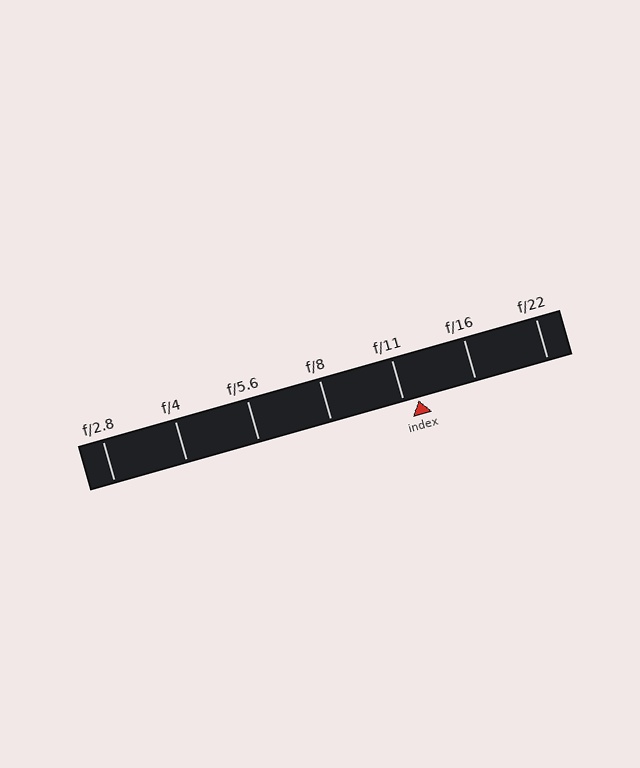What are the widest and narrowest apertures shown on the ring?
The widest aperture shown is f/2.8 and the narrowest is f/22.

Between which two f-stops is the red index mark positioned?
The index mark is between f/11 and f/16.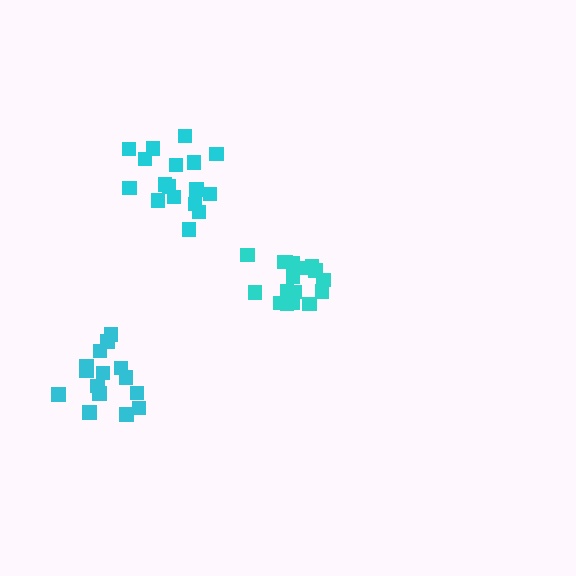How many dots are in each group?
Group 1: 17 dots, Group 2: 15 dots, Group 3: 17 dots (49 total).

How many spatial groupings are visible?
There are 3 spatial groupings.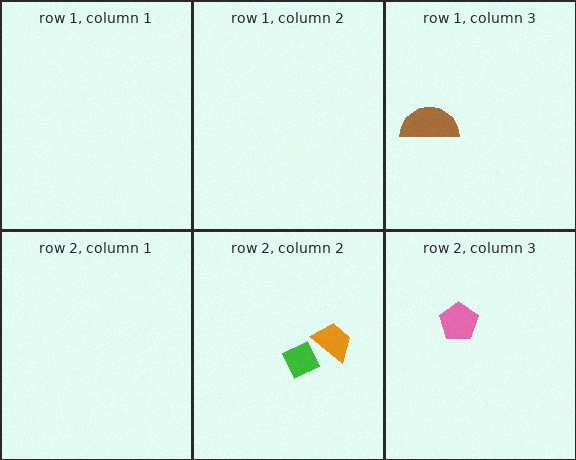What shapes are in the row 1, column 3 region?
The brown semicircle.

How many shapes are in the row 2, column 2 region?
2.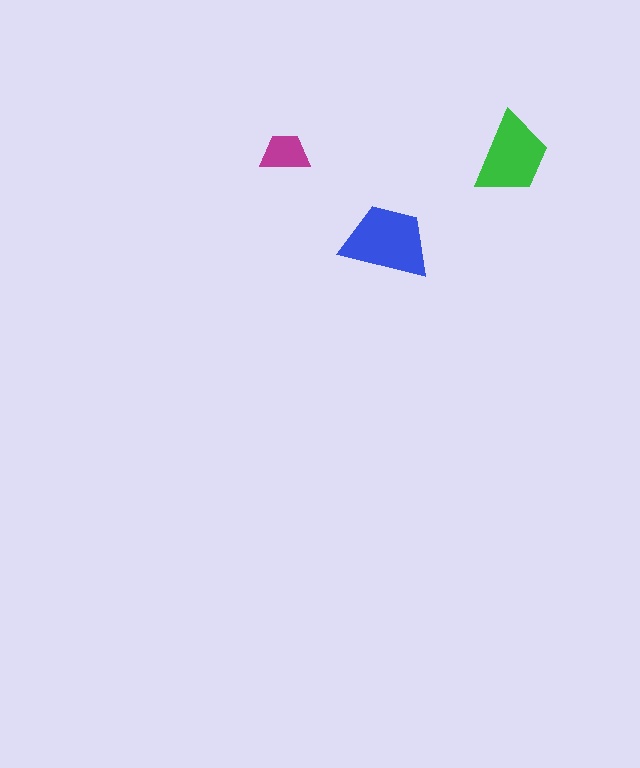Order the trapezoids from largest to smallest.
the blue one, the green one, the magenta one.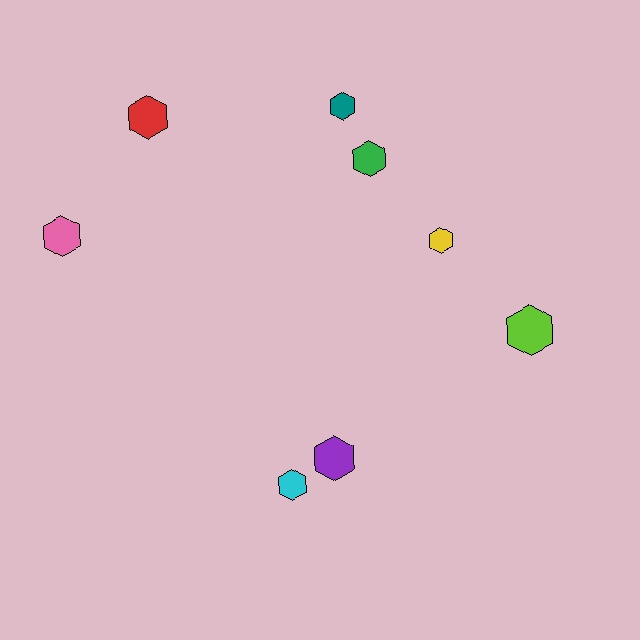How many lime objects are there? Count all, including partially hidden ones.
There is 1 lime object.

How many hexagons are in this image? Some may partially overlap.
There are 8 hexagons.